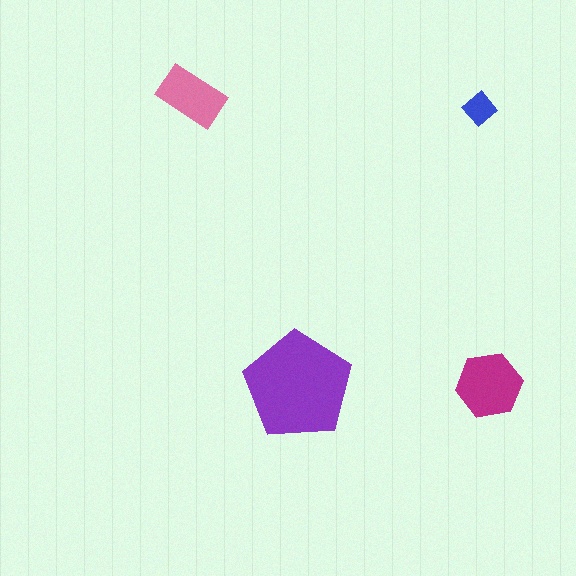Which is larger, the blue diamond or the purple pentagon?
The purple pentagon.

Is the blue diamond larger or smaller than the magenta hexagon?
Smaller.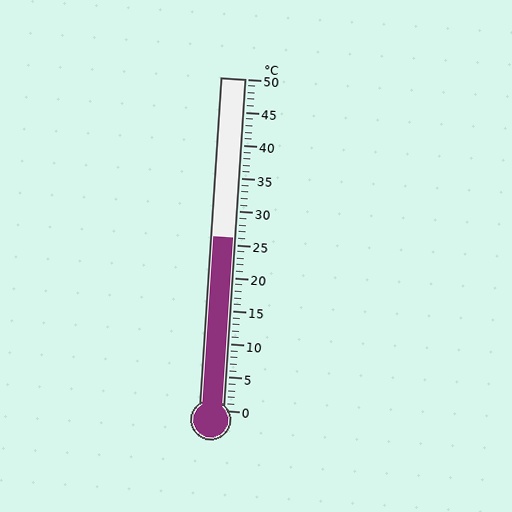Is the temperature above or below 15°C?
The temperature is above 15°C.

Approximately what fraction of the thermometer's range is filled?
The thermometer is filled to approximately 50% of its range.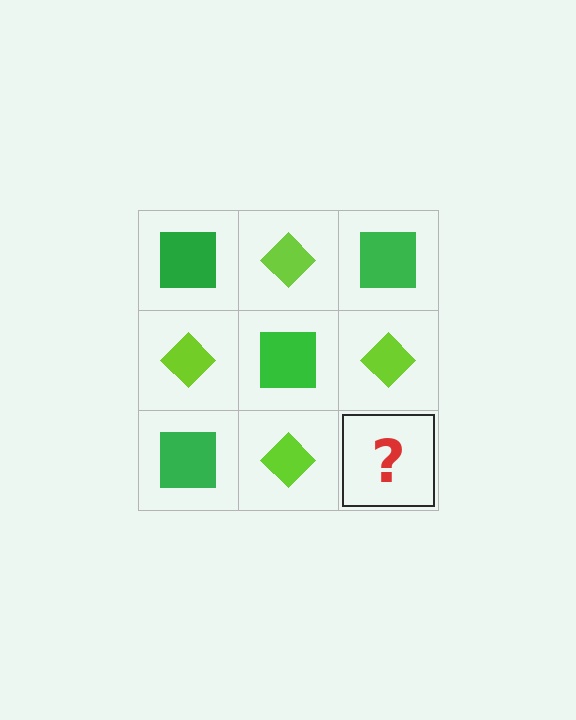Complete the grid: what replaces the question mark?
The question mark should be replaced with a green square.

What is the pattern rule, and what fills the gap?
The rule is that it alternates green square and lime diamond in a checkerboard pattern. The gap should be filled with a green square.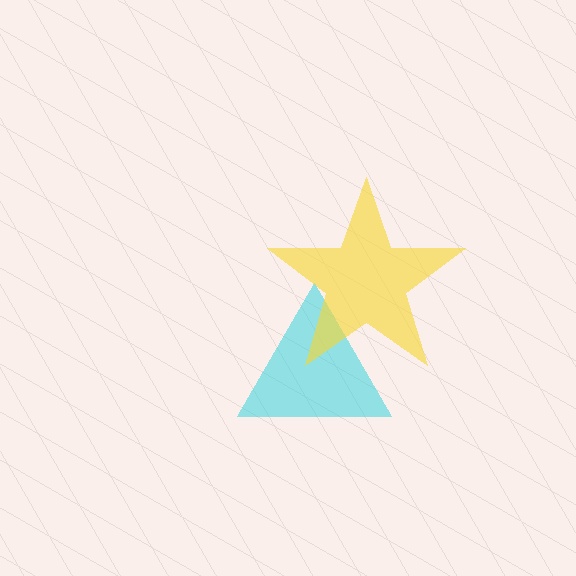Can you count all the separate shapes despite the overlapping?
Yes, there are 2 separate shapes.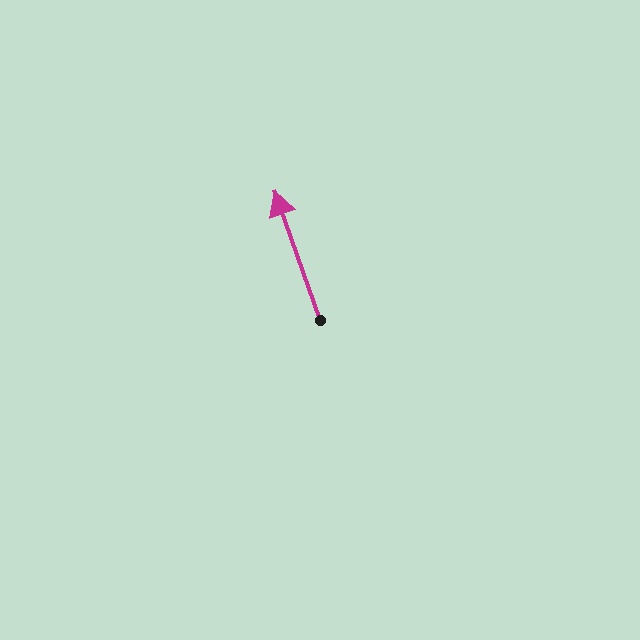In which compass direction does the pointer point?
North.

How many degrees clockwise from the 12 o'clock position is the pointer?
Approximately 341 degrees.